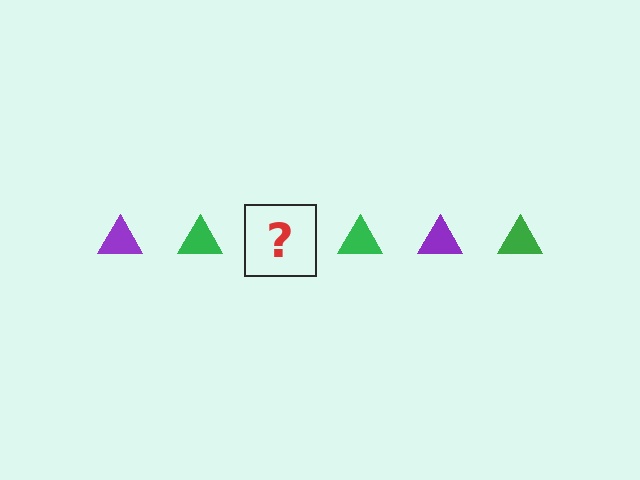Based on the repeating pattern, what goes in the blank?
The blank should be a purple triangle.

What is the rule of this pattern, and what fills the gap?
The rule is that the pattern cycles through purple, green triangles. The gap should be filled with a purple triangle.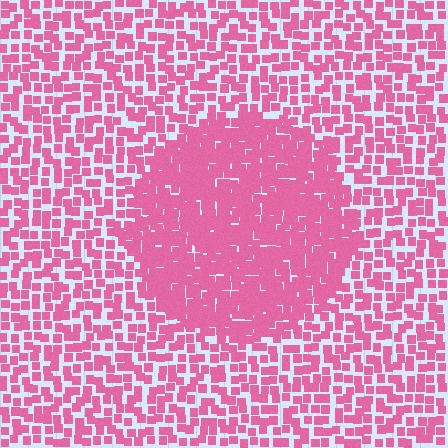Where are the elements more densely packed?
The elements are more densely packed inside the circle boundary.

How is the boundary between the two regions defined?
The boundary is defined by a change in element density (approximately 1.9x ratio). All elements are the same color, size, and shape.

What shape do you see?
I see a circle.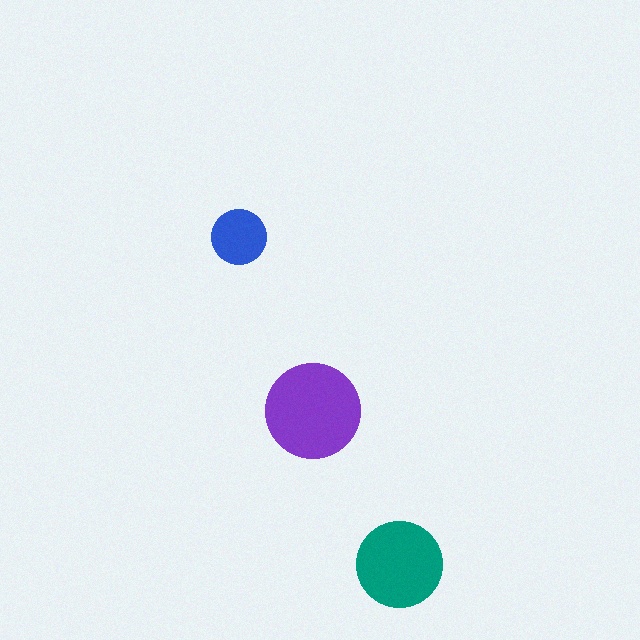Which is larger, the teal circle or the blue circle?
The teal one.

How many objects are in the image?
There are 3 objects in the image.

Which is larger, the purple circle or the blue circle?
The purple one.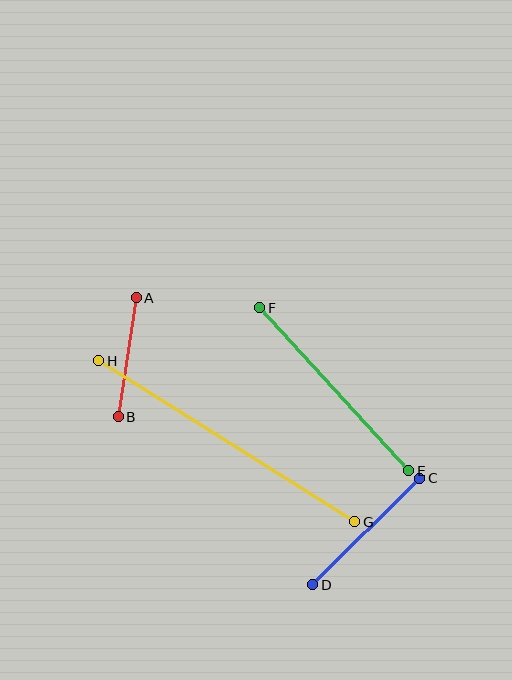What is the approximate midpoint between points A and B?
The midpoint is at approximately (127, 357) pixels.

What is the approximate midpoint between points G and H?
The midpoint is at approximately (227, 441) pixels.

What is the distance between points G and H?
The distance is approximately 302 pixels.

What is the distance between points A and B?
The distance is approximately 121 pixels.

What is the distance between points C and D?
The distance is approximately 151 pixels.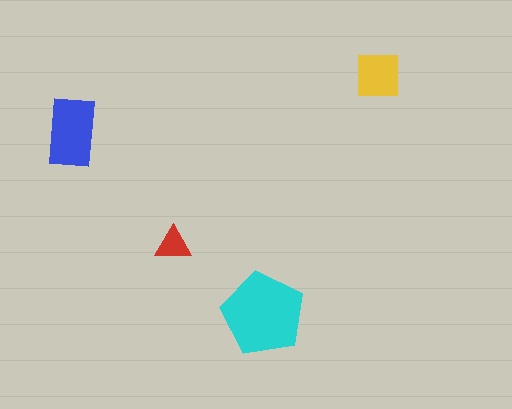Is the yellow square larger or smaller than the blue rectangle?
Smaller.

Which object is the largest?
The cyan pentagon.